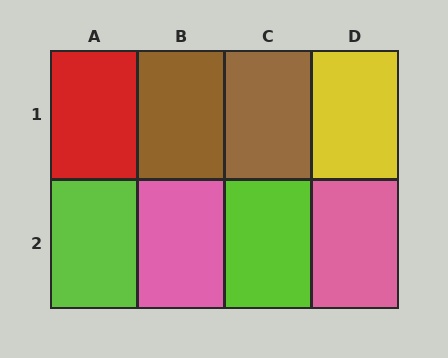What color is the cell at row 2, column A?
Lime.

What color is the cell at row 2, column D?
Pink.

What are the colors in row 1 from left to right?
Red, brown, brown, yellow.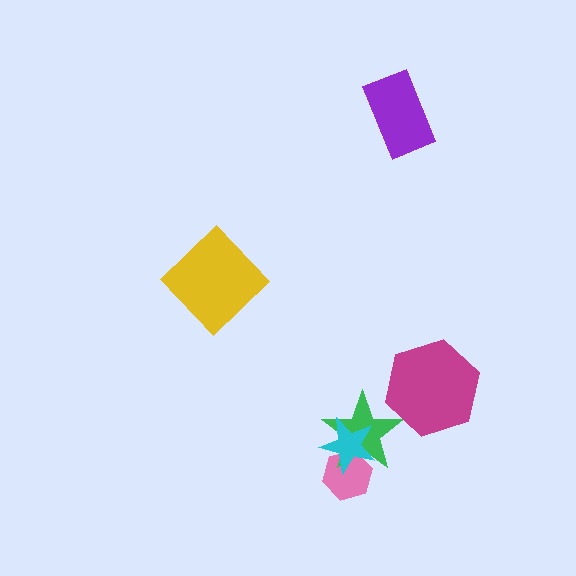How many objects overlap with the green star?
3 objects overlap with the green star.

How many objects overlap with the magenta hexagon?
1 object overlaps with the magenta hexagon.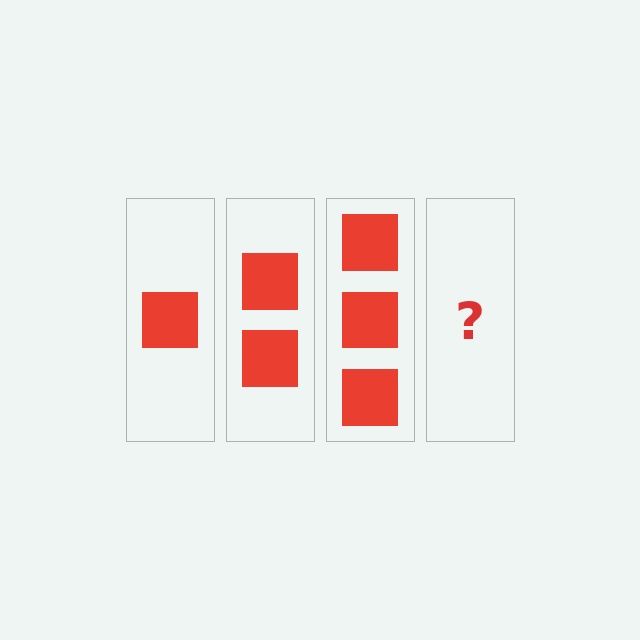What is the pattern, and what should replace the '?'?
The pattern is that each step adds one more square. The '?' should be 4 squares.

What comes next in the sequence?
The next element should be 4 squares.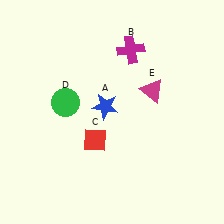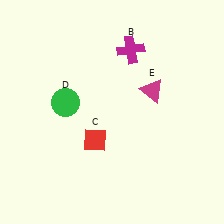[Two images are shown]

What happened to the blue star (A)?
The blue star (A) was removed in Image 2. It was in the top-left area of Image 1.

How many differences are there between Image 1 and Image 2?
There is 1 difference between the two images.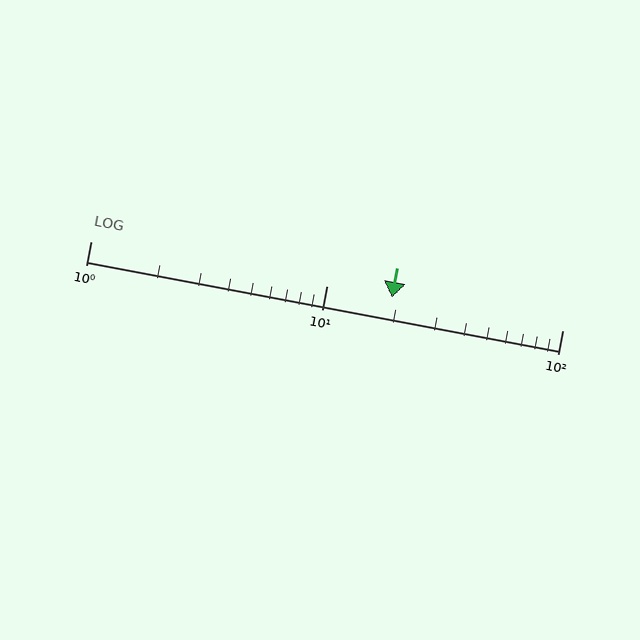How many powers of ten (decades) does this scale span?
The scale spans 2 decades, from 1 to 100.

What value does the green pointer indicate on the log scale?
The pointer indicates approximately 19.